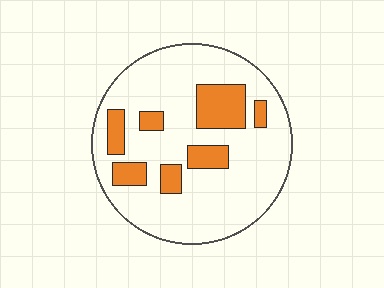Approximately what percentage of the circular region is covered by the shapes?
Approximately 20%.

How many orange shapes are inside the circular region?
7.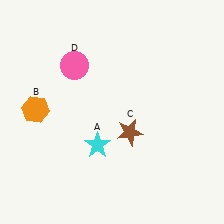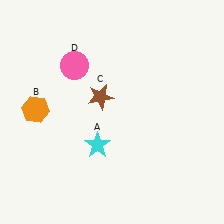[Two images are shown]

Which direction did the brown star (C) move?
The brown star (C) moved up.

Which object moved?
The brown star (C) moved up.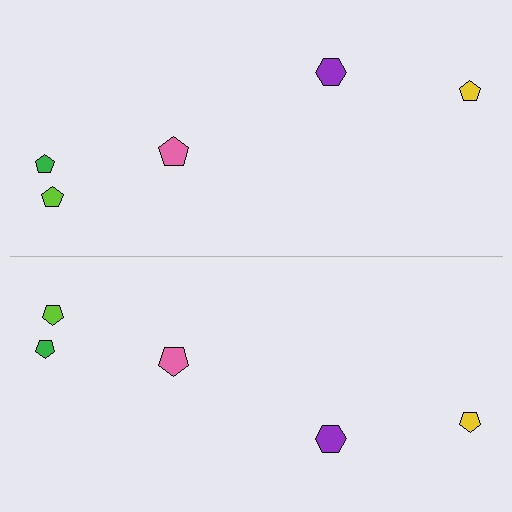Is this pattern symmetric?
Yes, this pattern has bilateral (reflection) symmetry.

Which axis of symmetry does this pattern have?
The pattern has a horizontal axis of symmetry running through the center of the image.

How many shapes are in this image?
There are 10 shapes in this image.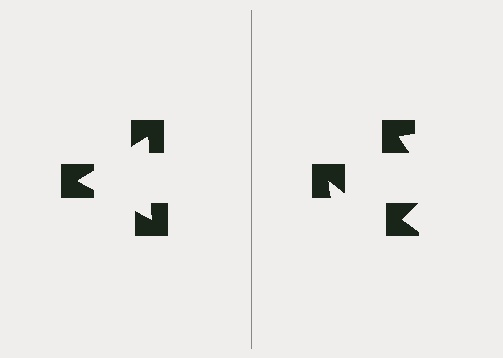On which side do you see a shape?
An illusory triangle appears on the left side. On the right side the wedge cuts are rotated, so no coherent shape forms.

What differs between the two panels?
The notched squares are positioned identically on both sides; only the wedge orientations differ. On the left they align to a triangle; on the right they are misaligned.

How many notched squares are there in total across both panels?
6 — 3 on each side.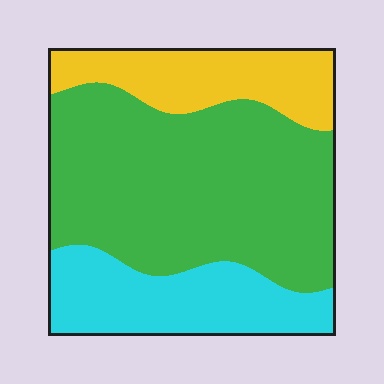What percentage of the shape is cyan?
Cyan covers around 25% of the shape.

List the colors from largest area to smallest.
From largest to smallest: green, cyan, yellow.